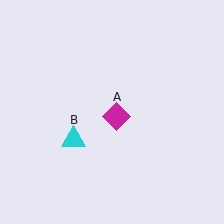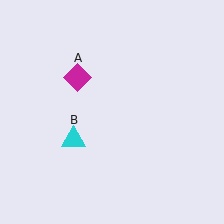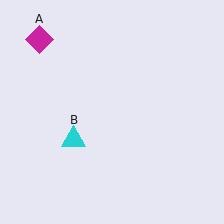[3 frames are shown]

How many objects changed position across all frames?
1 object changed position: magenta diamond (object A).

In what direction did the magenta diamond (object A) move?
The magenta diamond (object A) moved up and to the left.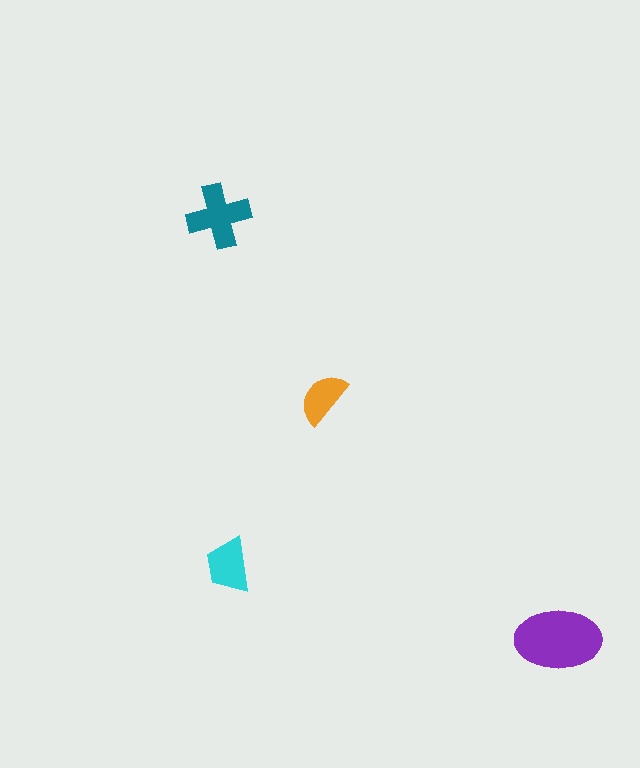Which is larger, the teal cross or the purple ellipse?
The purple ellipse.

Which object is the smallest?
The orange semicircle.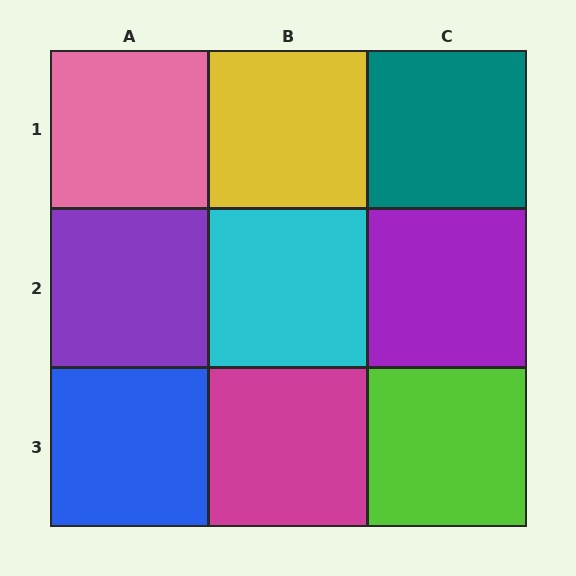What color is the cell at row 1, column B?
Yellow.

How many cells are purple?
2 cells are purple.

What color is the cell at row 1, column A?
Pink.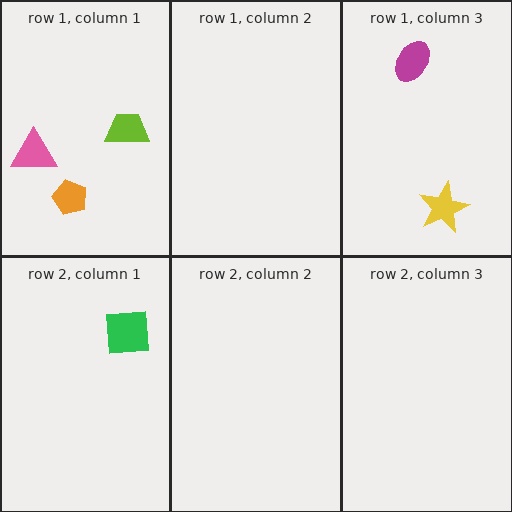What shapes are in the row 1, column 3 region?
The yellow star, the magenta ellipse.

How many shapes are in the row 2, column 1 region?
1.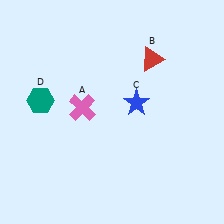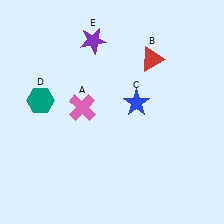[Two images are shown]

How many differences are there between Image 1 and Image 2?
There is 1 difference between the two images.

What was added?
A purple star (E) was added in Image 2.